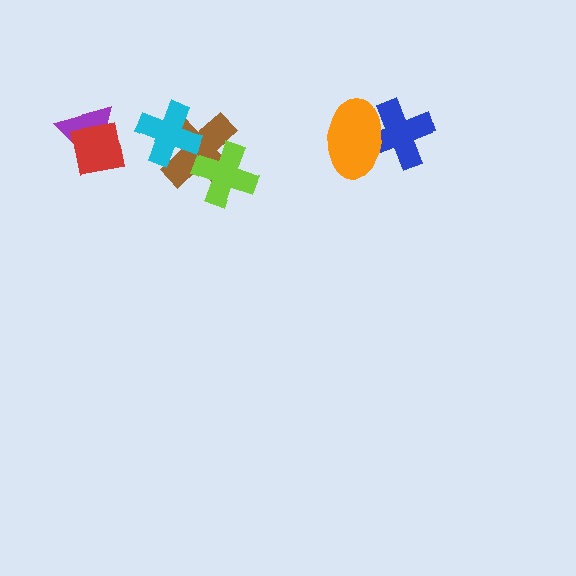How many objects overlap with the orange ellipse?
1 object overlaps with the orange ellipse.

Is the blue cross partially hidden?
Yes, it is partially covered by another shape.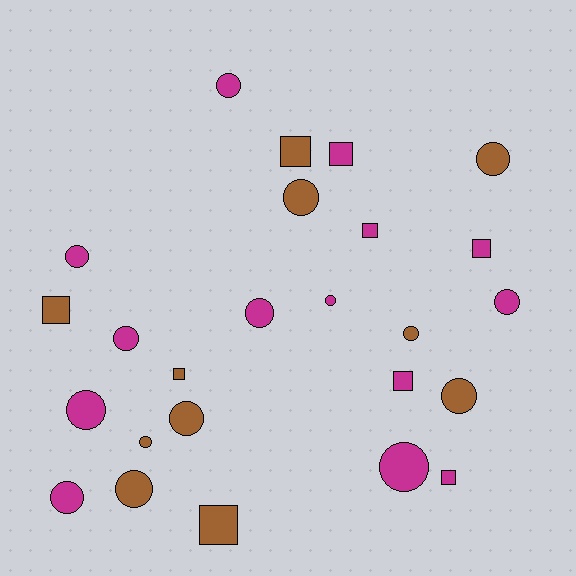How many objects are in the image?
There are 25 objects.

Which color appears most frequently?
Magenta, with 14 objects.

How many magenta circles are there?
There are 9 magenta circles.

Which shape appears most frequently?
Circle, with 16 objects.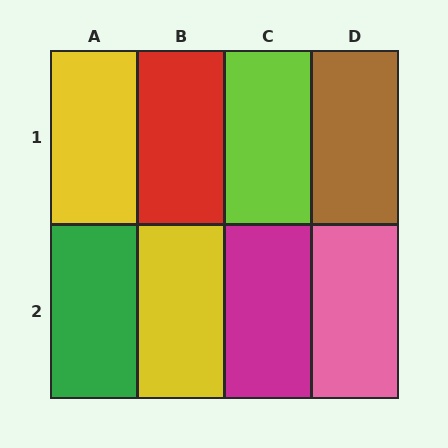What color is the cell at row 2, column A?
Green.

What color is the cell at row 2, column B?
Yellow.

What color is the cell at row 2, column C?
Magenta.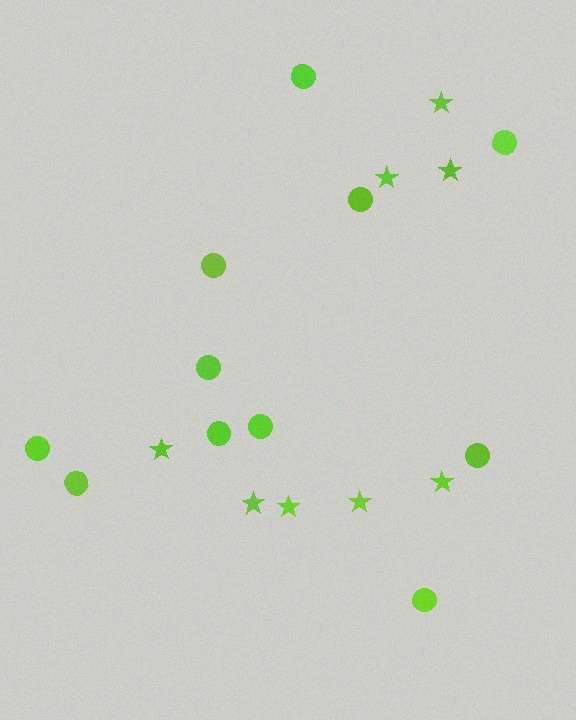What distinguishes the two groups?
There are 2 groups: one group of stars (8) and one group of circles (11).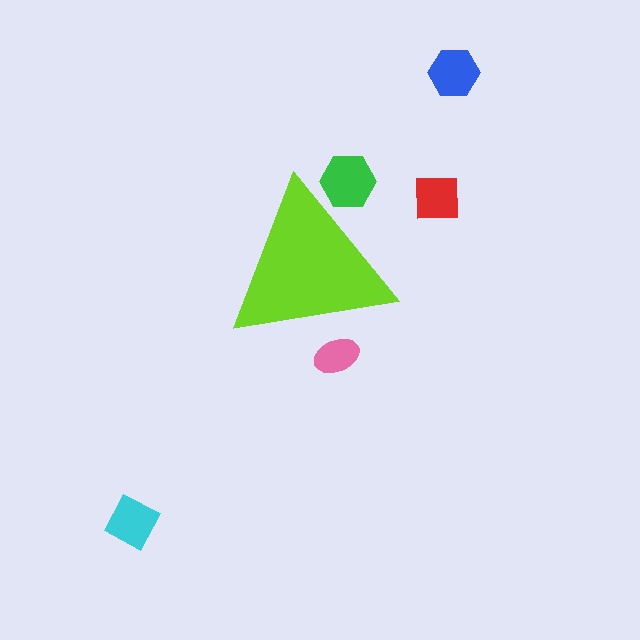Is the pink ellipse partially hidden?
Yes, the pink ellipse is partially hidden behind the lime triangle.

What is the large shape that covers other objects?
A lime triangle.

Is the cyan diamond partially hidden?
No, the cyan diamond is fully visible.